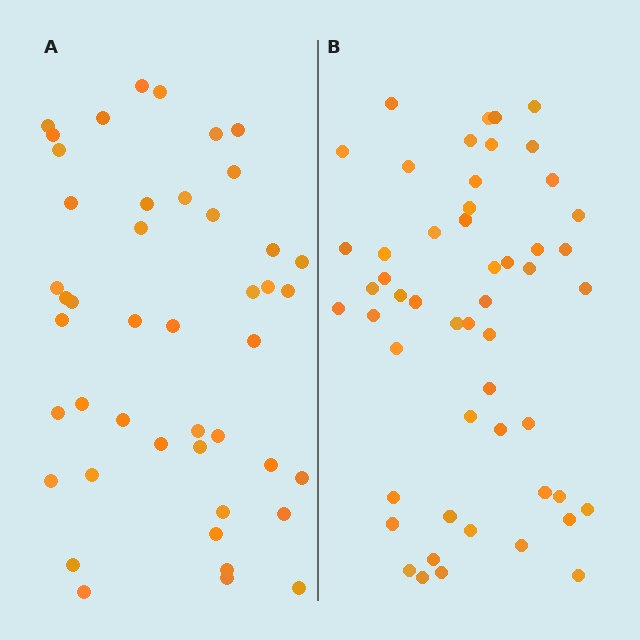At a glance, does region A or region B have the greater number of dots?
Region B (the right region) has more dots.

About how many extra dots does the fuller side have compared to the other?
Region B has roughly 8 or so more dots than region A.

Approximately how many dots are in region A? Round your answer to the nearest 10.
About 40 dots. (The exact count is 45, which rounds to 40.)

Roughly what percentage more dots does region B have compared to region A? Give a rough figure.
About 15% more.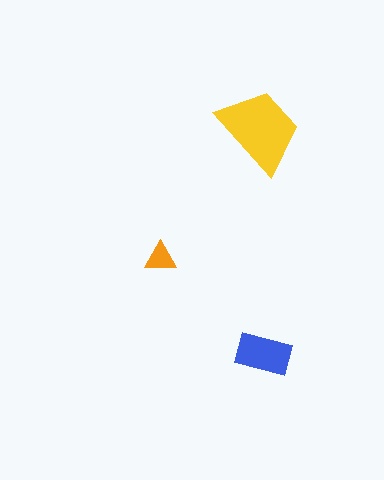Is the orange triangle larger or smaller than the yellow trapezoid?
Smaller.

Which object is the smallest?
The orange triangle.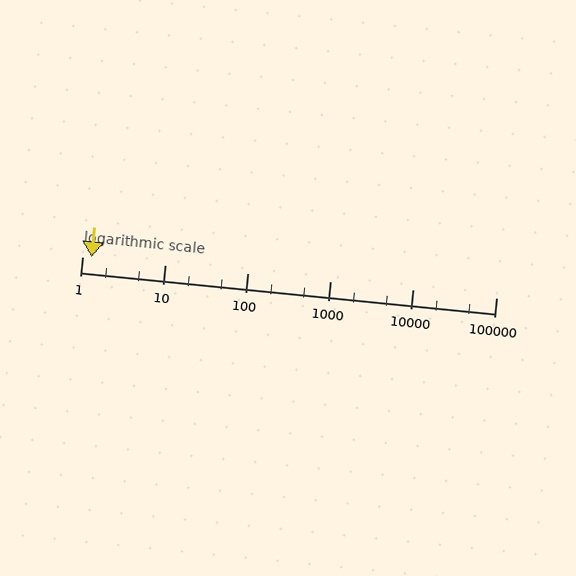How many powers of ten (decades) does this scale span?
The scale spans 5 decades, from 1 to 100000.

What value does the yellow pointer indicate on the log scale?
The pointer indicates approximately 1.3.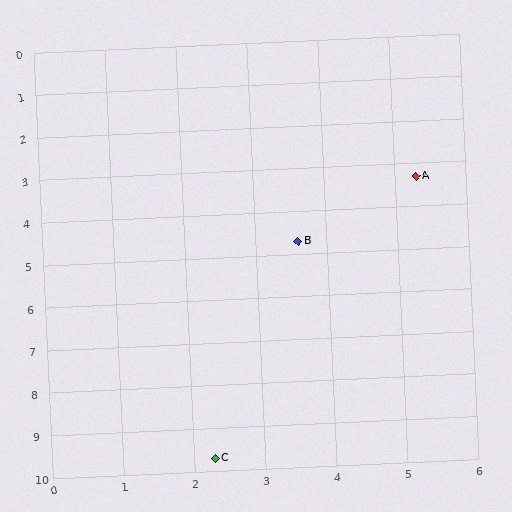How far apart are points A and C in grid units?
Points A and C are about 7.1 grid units apart.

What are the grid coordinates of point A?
Point A is at approximately (5.3, 3.3).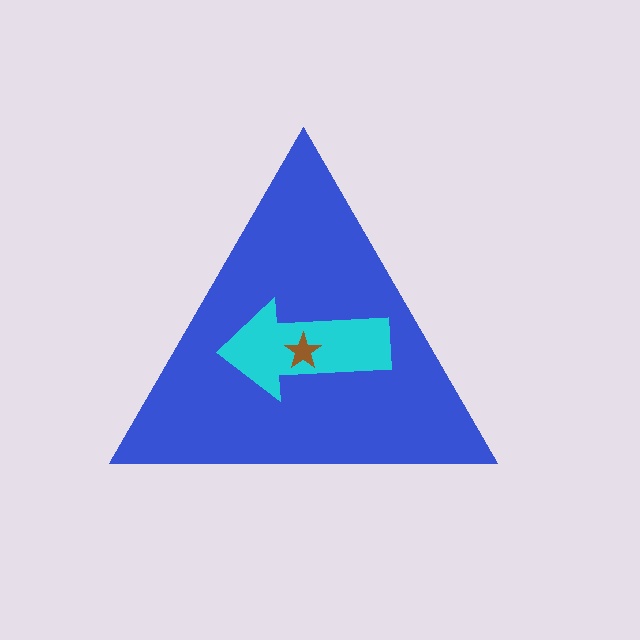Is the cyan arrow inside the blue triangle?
Yes.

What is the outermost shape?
The blue triangle.